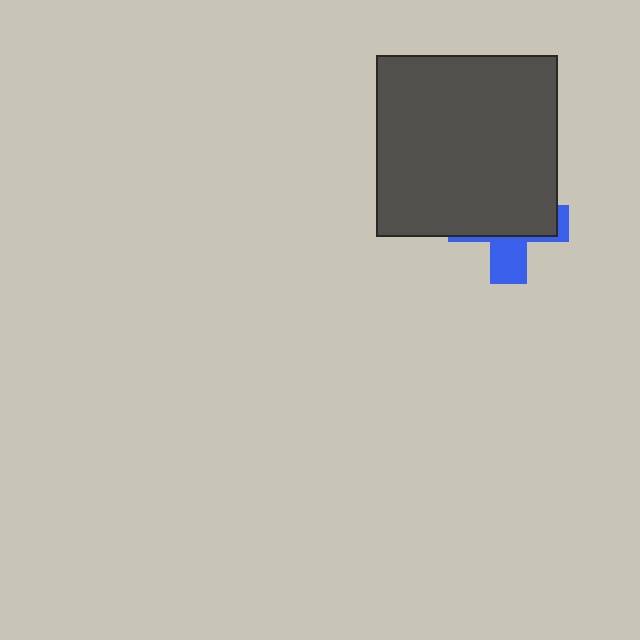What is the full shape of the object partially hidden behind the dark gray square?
The partially hidden object is a blue cross.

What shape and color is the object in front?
The object in front is a dark gray square.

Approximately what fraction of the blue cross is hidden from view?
Roughly 67% of the blue cross is hidden behind the dark gray square.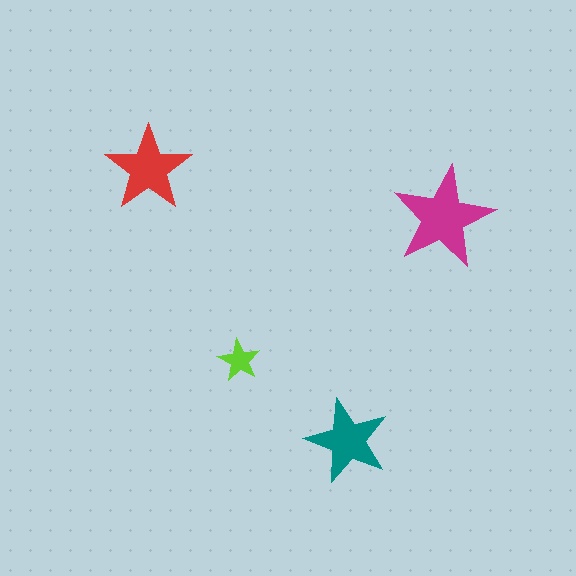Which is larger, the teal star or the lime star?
The teal one.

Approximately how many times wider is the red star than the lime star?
About 2 times wider.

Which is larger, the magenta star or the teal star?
The magenta one.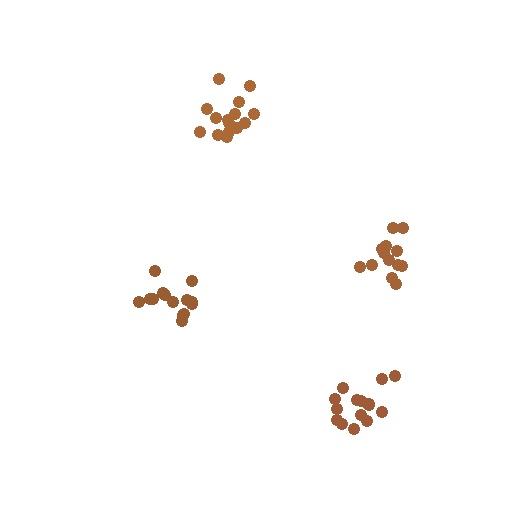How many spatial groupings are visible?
There are 4 spatial groupings.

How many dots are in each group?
Group 1: 15 dots, Group 2: 14 dots, Group 3: 13 dots, Group 4: 16 dots (58 total).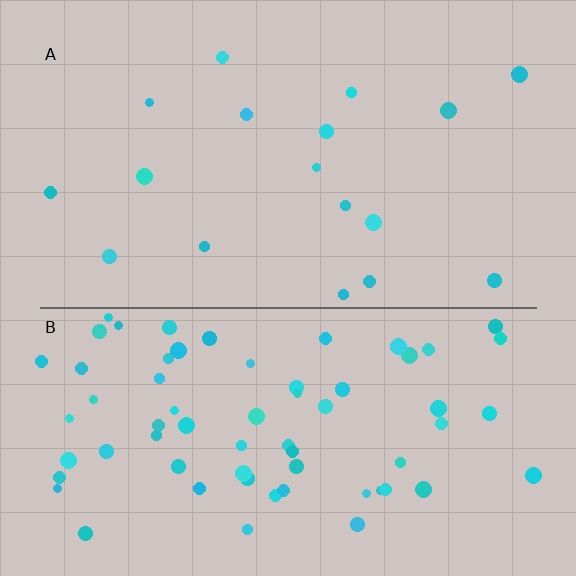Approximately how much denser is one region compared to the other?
Approximately 3.7× — region B over region A.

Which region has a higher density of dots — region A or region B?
B (the bottom).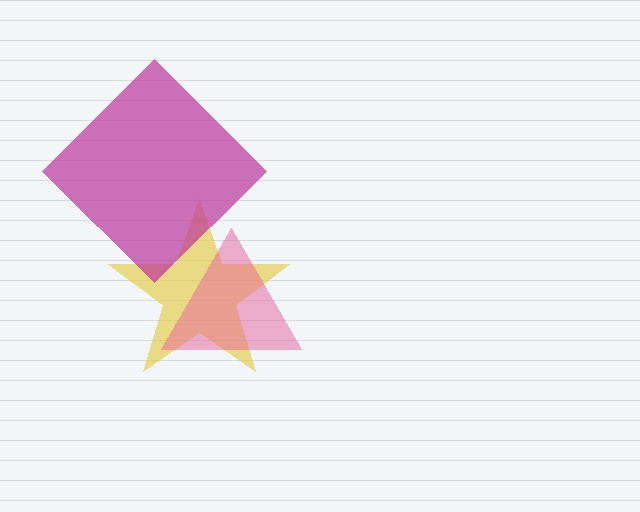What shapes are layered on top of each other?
The layered shapes are: a yellow star, a pink triangle, a magenta diamond.